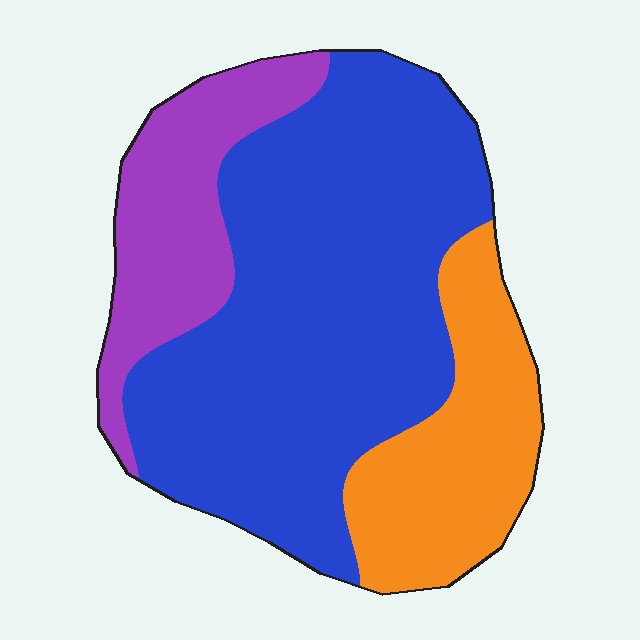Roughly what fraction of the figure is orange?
Orange covers 22% of the figure.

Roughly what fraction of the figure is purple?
Purple takes up between a sixth and a third of the figure.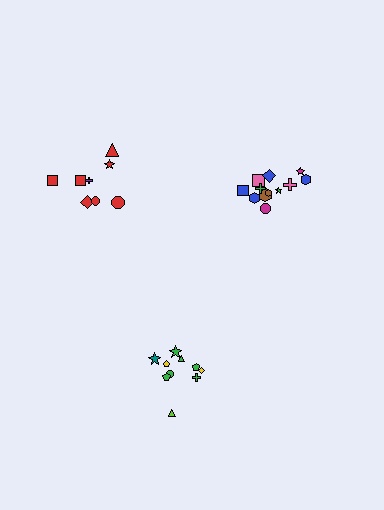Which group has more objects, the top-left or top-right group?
The top-right group.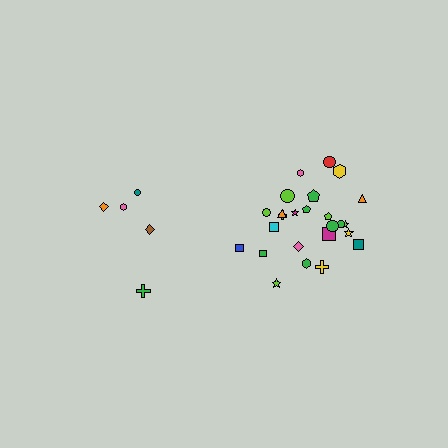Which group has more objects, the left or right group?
The right group.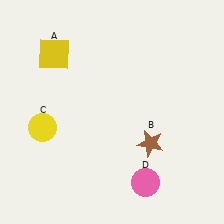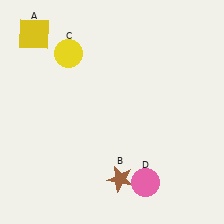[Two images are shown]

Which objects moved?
The objects that moved are: the yellow square (A), the brown star (B), the yellow circle (C).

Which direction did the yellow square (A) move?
The yellow square (A) moved left.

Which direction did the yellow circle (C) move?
The yellow circle (C) moved up.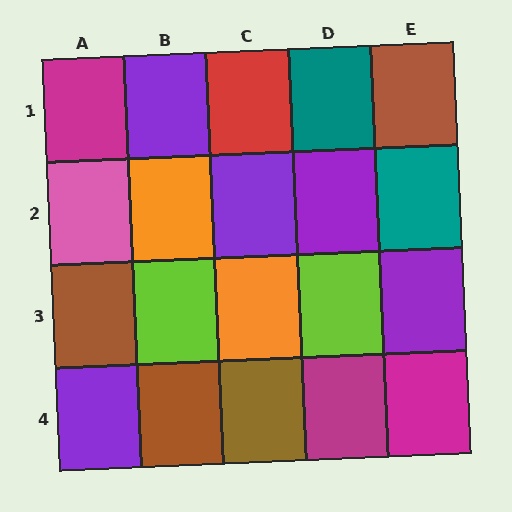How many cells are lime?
2 cells are lime.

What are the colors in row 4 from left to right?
Purple, brown, brown, magenta, magenta.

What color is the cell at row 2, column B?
Orange.